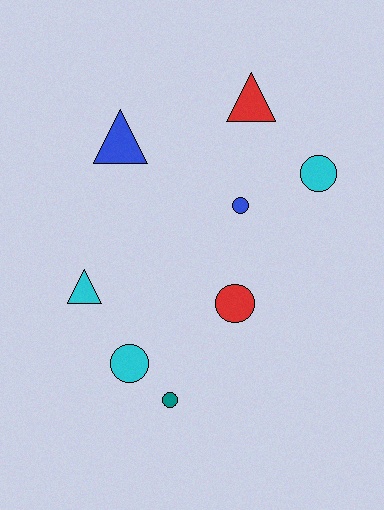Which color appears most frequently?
Cyan, with 3 objects.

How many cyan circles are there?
There are 2 cyan circles.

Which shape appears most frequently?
Circle, with 5 objects.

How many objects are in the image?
There are 8 objects.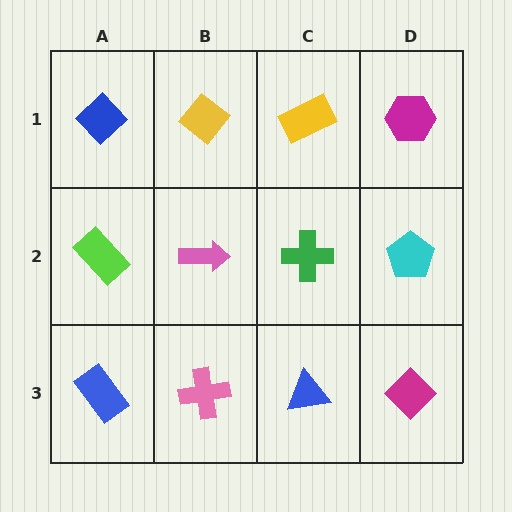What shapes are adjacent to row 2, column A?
A blue diamond (row 1, column A), a blue rectangle (row 3, column A), a pink arrow (row 2, column B).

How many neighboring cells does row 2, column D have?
3.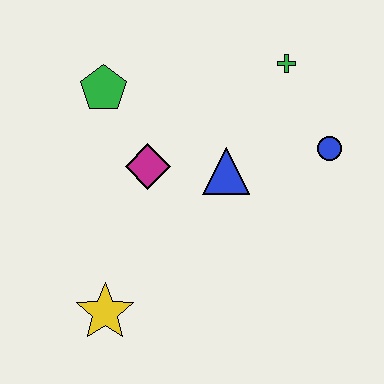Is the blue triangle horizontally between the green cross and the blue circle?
No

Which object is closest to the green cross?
The blue circle is closest to the green cross.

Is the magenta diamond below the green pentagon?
Yes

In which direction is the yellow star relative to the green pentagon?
The yellow star is below the green pentagon.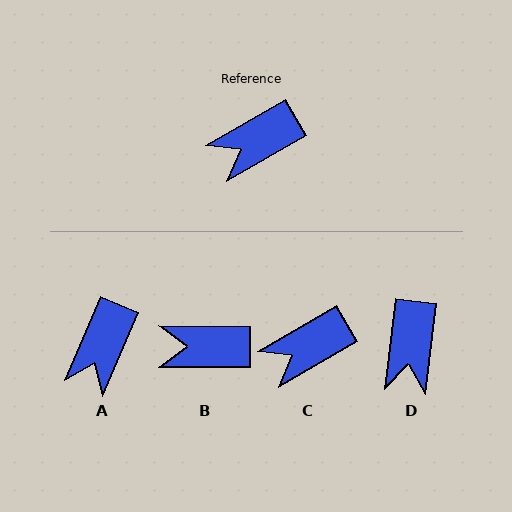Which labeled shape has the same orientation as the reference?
C.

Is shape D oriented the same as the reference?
No, it is off by about 53 degrees.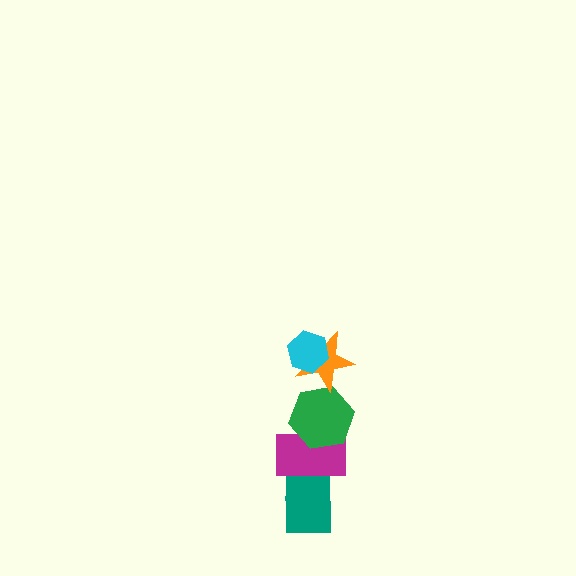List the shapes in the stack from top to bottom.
From top to bottom: the cyan hexagon, the orange star, the green hexagon, the magenta rectangle, the teal rectangle.